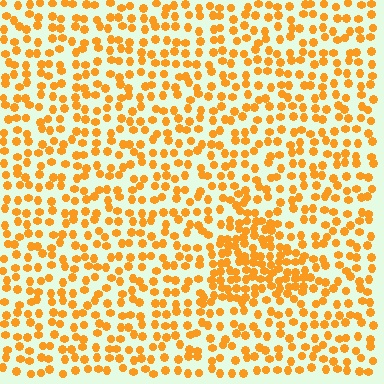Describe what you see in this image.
The image contains small orange elements arranged at two different densities. A triangle-shaped region is visible where the elements are more densely packed than the surrounding area.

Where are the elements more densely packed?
The elements are more densely packed inside the triangle boundary.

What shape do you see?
I see a triangle.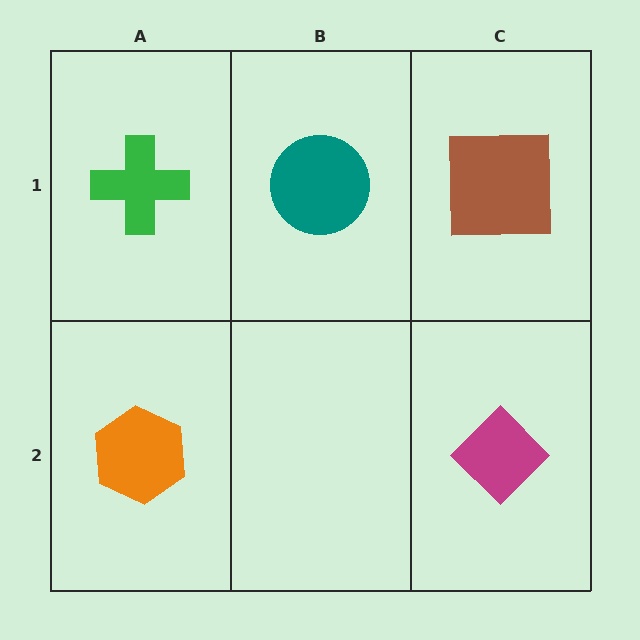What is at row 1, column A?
A green cross.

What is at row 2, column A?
An orange hexagon.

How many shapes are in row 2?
2 shapes.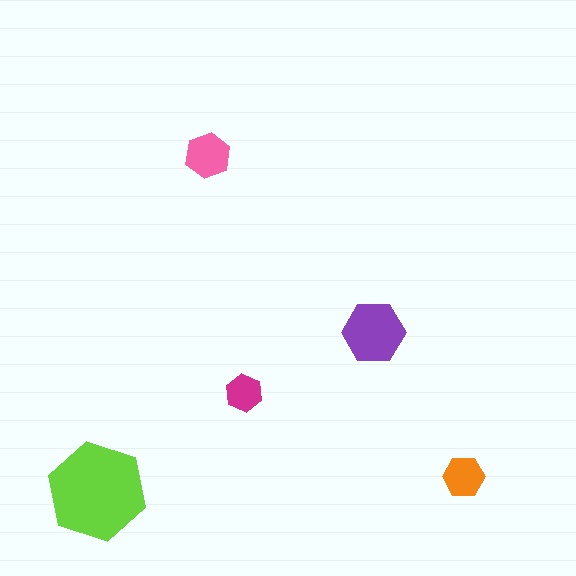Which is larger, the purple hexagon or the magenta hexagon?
The purple one.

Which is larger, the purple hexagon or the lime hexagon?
The lime one.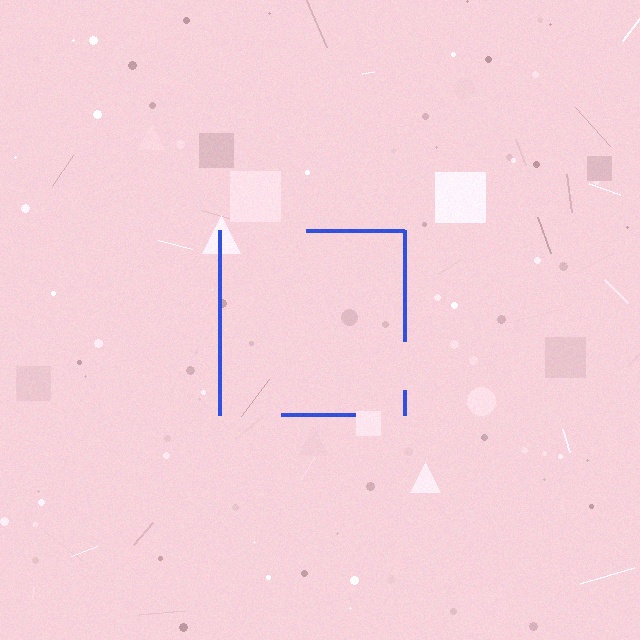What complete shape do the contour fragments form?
The contour fragments form a square.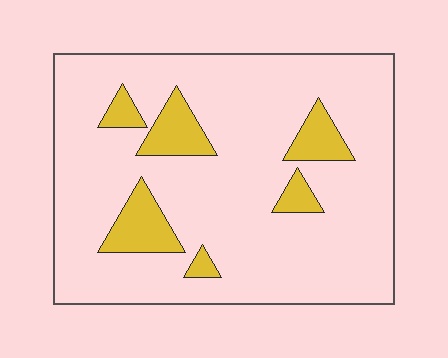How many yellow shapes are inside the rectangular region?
6.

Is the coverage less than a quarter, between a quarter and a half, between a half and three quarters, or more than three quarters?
Less than a quarter.